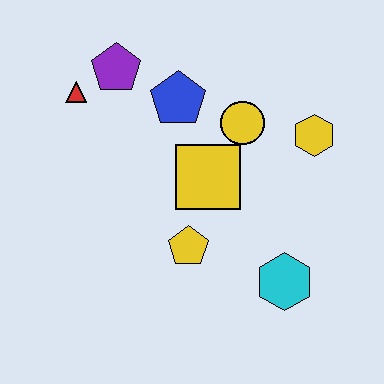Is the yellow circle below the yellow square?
No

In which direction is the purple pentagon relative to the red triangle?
The purple pentagon is to the right of the red triangle.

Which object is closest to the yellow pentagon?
The yellow square is closest to the yellow pentagon.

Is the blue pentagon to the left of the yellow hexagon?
Yes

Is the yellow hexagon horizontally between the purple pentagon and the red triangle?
No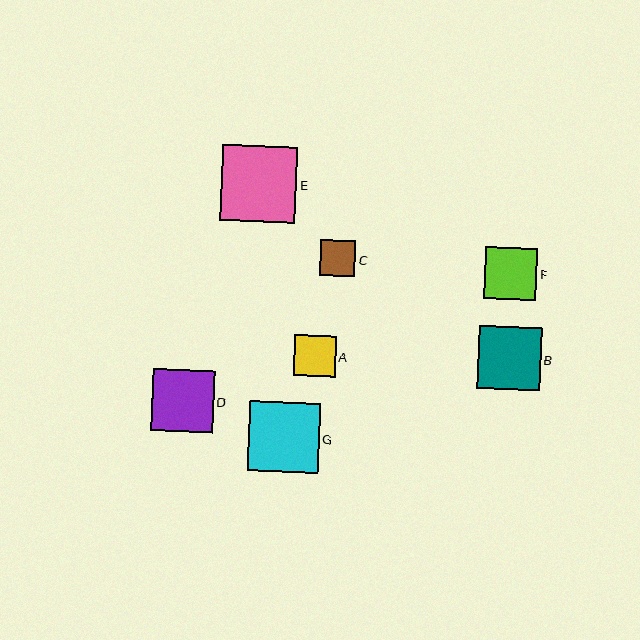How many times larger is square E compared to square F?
Square E is approximately 1.4 times the size of square F.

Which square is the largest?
Square E is the largest with a size of approximately 75 pixels.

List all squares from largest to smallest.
From largest to smallest: E, G, B, D, F, A, C.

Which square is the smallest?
Square C is the smallest with a size of approximately 36 pixels.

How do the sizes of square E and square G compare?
Square E and square G are approximately the same size.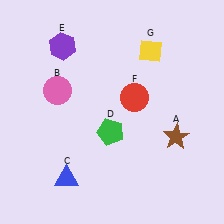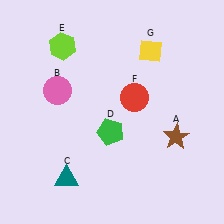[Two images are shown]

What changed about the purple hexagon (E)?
In Image 1, E is purple. In Image 2, it changed to lime.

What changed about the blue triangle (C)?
In Image 1, C is blue. In Image 2, it changed to teal.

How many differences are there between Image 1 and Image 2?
There are 2 differences between the two images.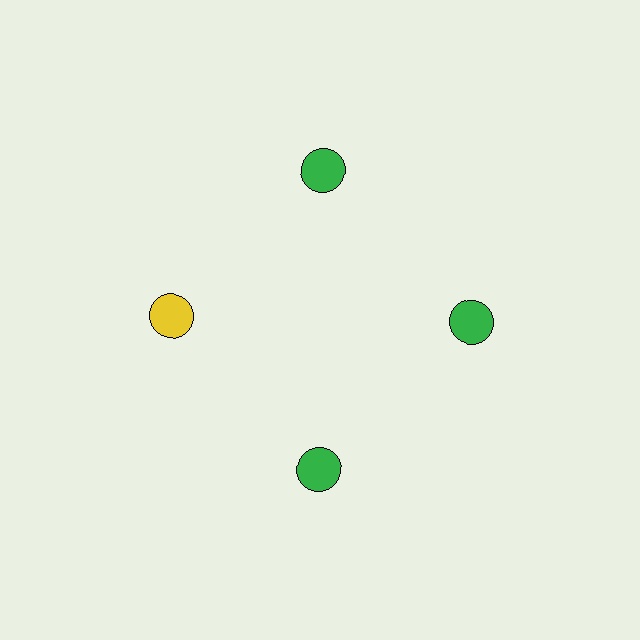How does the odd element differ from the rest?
It has a different color: yellow instead of green.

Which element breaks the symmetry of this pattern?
The yellow circle at roughly the 9 o'clock position breaks the symmetry. All other shapes are green circles.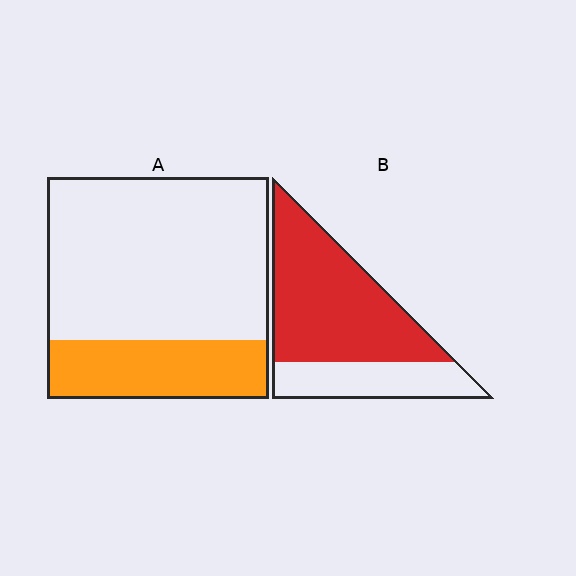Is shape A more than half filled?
No.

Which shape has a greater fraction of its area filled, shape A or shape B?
Shape B.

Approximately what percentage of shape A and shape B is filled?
A is approximately 25% and B is approximately 70%.